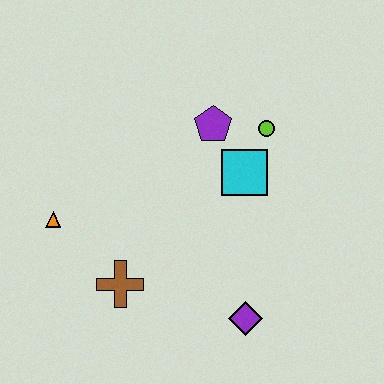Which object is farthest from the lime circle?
The orange triangle is farthest from the lime circle.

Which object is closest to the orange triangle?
The brown cross is closest to the orange triangle.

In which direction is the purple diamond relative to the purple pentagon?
The purple diamond is below the purple pentagon.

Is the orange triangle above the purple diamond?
Yes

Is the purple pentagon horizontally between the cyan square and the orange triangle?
Yes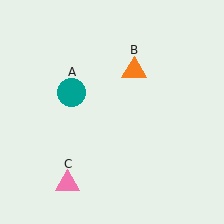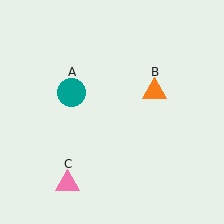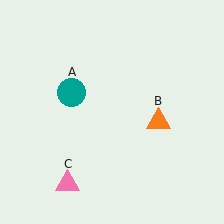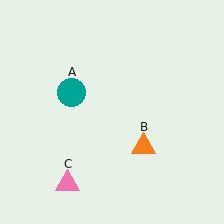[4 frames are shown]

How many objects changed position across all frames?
1 object changed position: orange triangle (object B).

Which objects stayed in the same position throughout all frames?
Teal circle (object A) and pink triangle (object C) remained stationary.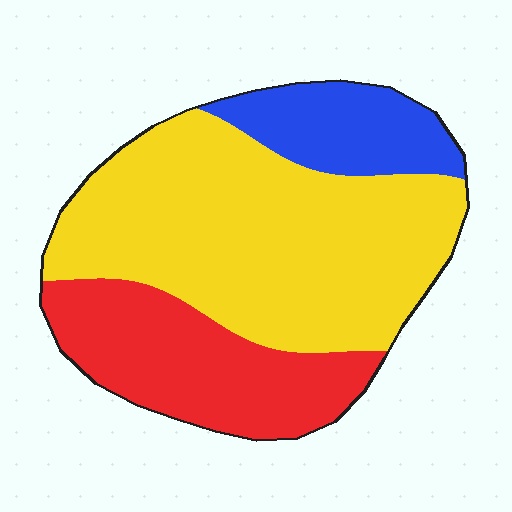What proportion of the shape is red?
Red takes up between a quarter and a half of the shape.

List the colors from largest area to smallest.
From largest to smallest: yellow, red, blue.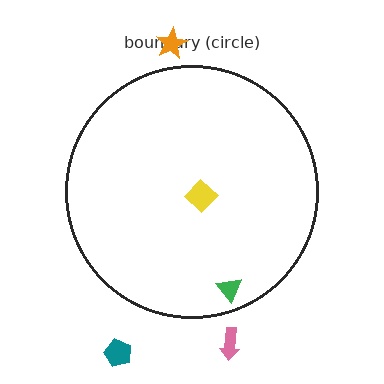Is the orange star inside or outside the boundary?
Outside.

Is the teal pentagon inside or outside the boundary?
Outside.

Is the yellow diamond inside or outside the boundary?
Inside.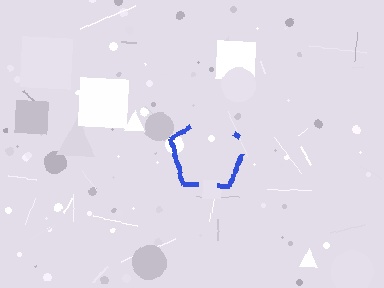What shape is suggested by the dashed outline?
The dashed outline suggests a pentagon.